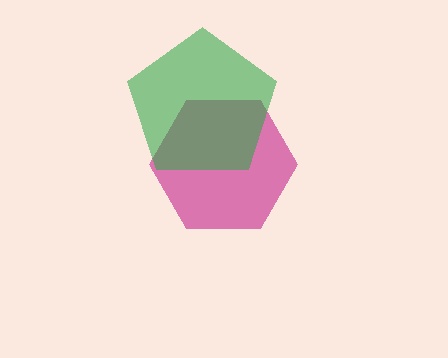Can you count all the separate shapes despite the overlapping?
Yes, there are 2 separate shapes.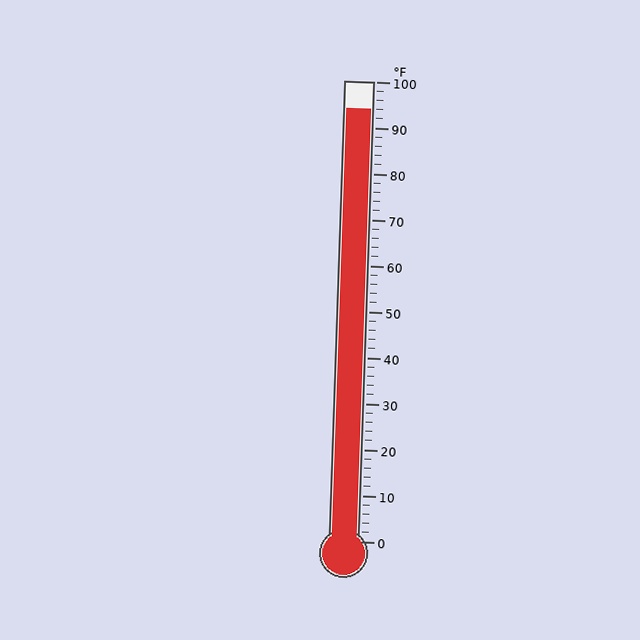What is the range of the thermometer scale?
The thermometer scale ranges from 0°F to 100°F.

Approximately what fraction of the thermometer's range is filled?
The thermometer is filled to approximately 95% of its range.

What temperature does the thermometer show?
The thermometer shows approximately 94°F.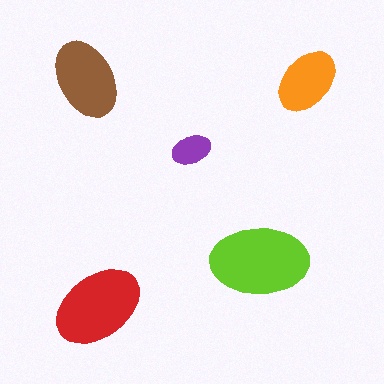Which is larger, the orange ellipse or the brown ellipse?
The brown one.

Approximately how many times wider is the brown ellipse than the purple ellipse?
About 2 times wider.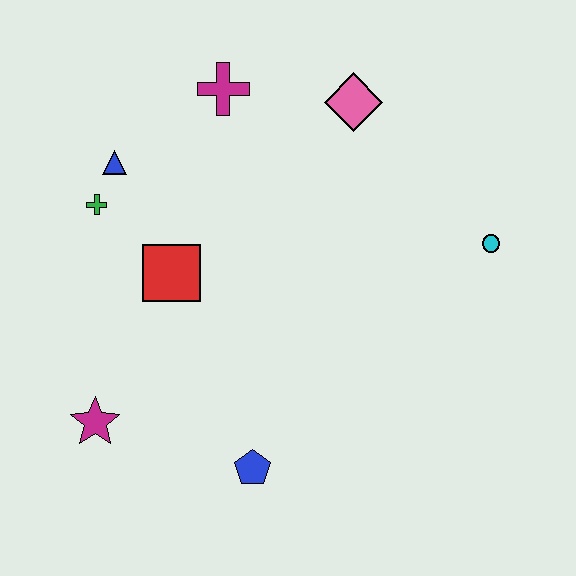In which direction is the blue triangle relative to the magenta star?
The blue triangle is above the magenta star.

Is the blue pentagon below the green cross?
Yes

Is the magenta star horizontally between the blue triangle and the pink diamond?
No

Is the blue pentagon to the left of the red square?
No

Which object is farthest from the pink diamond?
The magenta star is farthest from the pink diamond.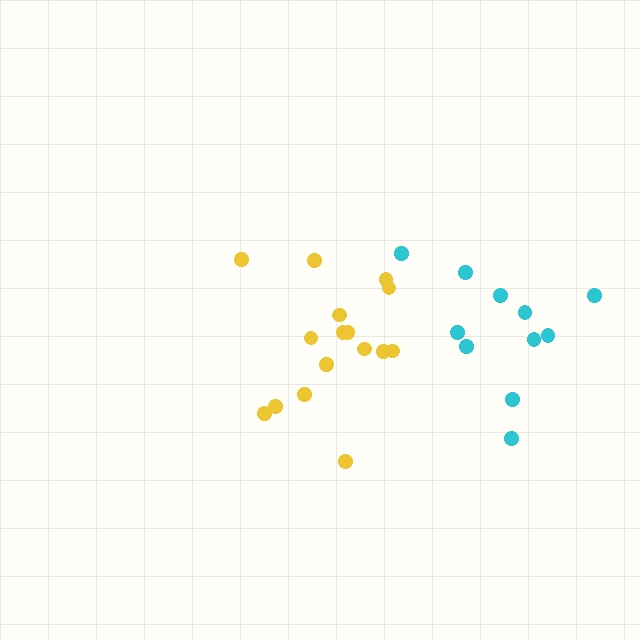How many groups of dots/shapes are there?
There are 2 groups.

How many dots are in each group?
Group 1: 16 dots, Group 2: 11 dots (27 total).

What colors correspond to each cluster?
The clusters are colored: yellow, cyan.